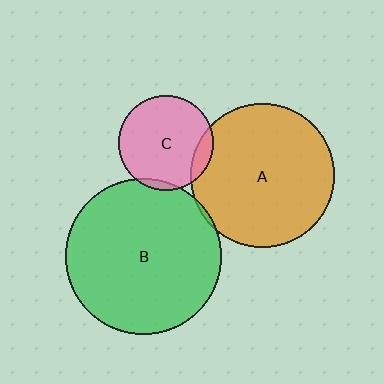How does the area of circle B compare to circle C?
Approximately 2.7 times.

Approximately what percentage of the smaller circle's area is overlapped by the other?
Approximately 10%.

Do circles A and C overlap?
Yes.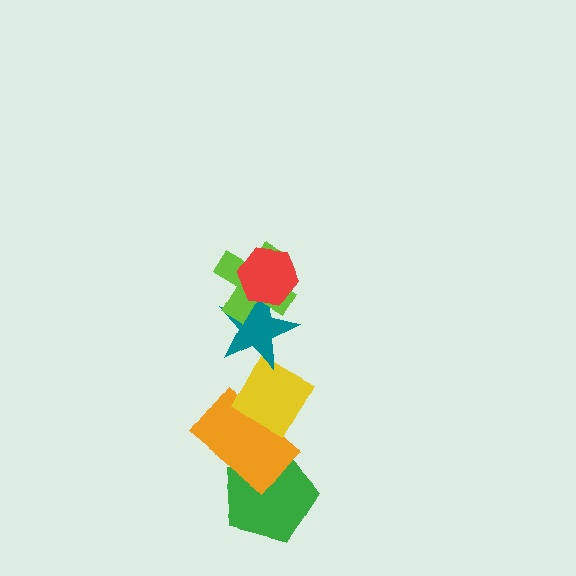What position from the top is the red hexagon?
The red hexagon is 1st from the top.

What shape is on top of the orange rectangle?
The yellow diamond is on top of the orange rectangle.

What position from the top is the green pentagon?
The green pentagon is 6th from the top.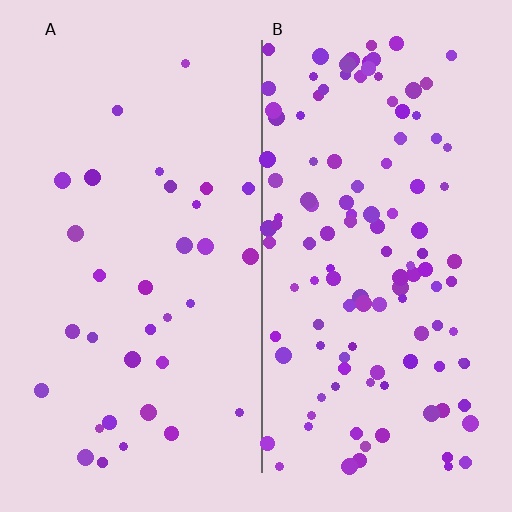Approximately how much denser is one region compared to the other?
Approximately 3.6× — region B over region A.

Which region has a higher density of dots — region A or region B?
B (the right).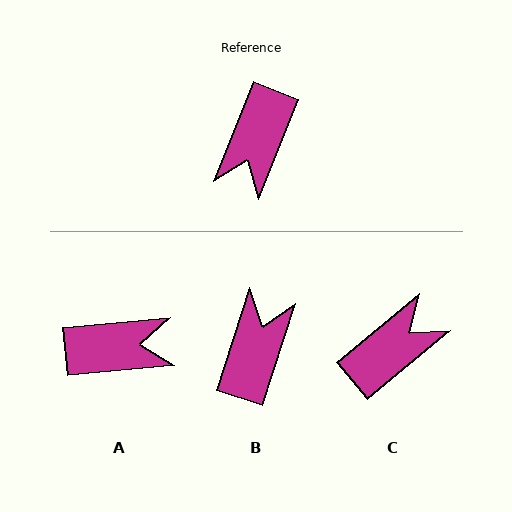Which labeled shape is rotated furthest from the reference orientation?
B, about 176 degrees away.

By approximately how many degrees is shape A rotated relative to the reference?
Approximately 117 degrees counter-clockwise.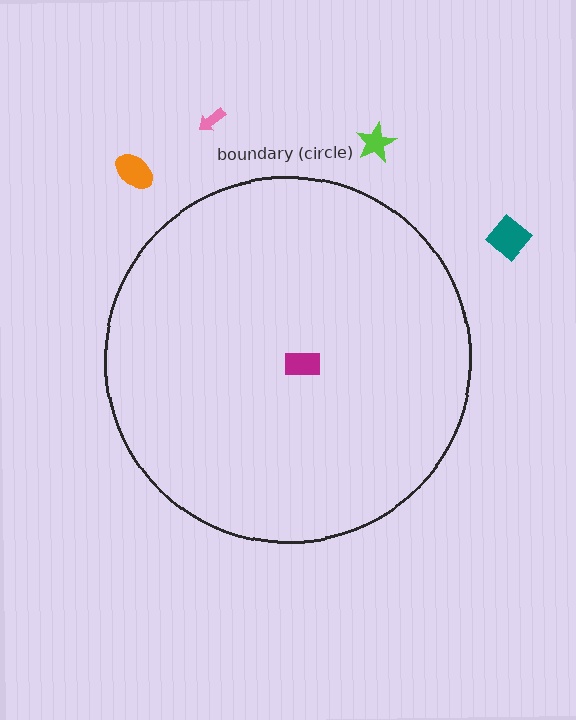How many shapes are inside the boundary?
1 inside, 4 outside.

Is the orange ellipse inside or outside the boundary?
Outside.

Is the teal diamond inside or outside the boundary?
Outside.